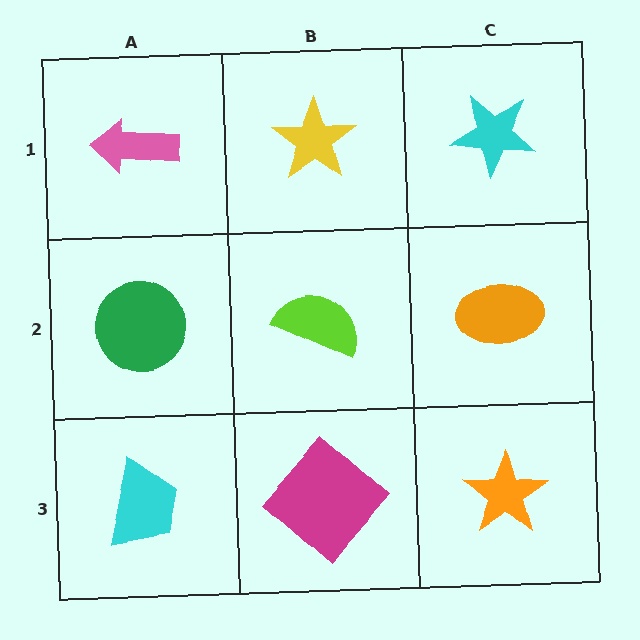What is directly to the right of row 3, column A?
A magenta diamond.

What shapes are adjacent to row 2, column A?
A pink arrow (row 1, column A), a cyan trapezoid (row 3, column A), a lime semicircle (row 2, column B).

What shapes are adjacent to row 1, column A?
A green circle (row 2, column A), a yellow star (row 1, column B).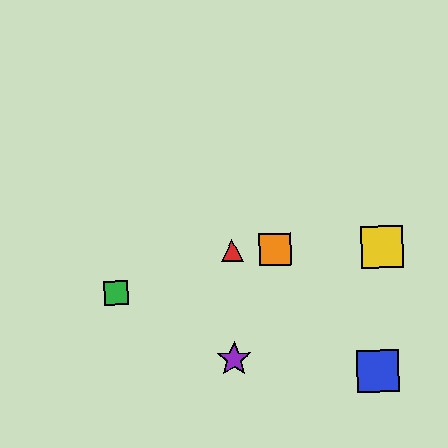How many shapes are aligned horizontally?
3 shapes (the red triangle, the yellow square, the orange square) are aligned horizontally.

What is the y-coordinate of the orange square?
The orange square is at y≈250.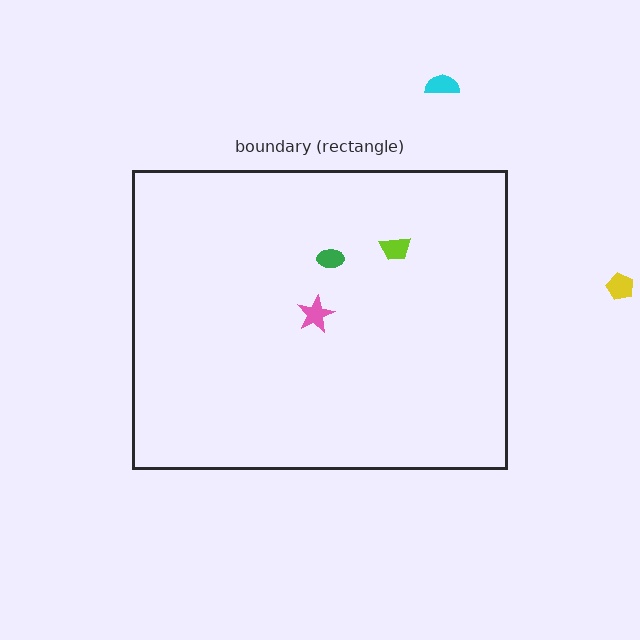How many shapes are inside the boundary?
3 inside, 2 outside.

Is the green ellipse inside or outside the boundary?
Inside.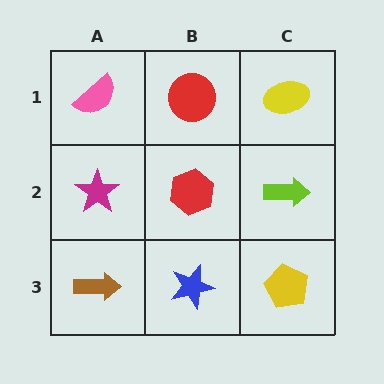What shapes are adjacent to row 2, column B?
A red circle (row 1, column B), a blue star (row 3, column B), a magenta star (row 2, column A), a lime arrow (row 2, column C).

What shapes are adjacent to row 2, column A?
A pink semicircle (row 1, column A), a brown arrow (row 3, column A), a red hexagon (row 2, column B).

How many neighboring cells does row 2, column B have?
4.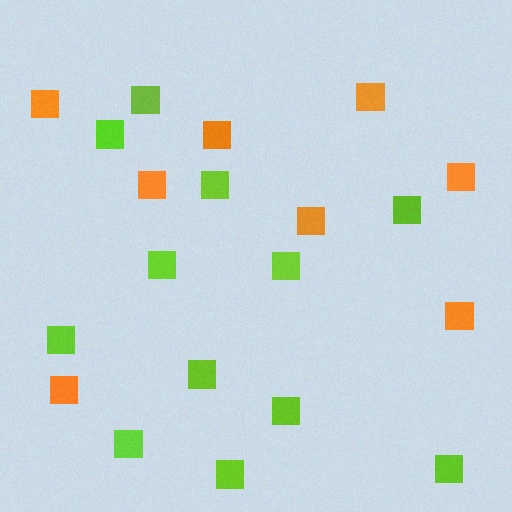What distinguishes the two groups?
There are 2 groups: one group of orange squares (8) and one group of lime squares (12).